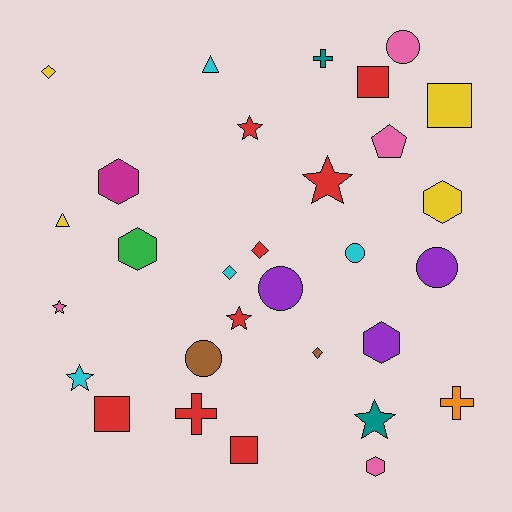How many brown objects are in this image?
There are 2 brown objects.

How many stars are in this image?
There are 6 stars.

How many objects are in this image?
There are 30 objects.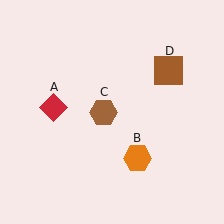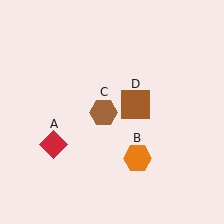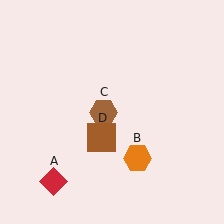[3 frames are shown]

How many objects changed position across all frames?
2 objects changed position: red diamond (object A), brown square (object D).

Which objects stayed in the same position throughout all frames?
Orange hexagon (object B) and brown hexagon (object C) remained stationary.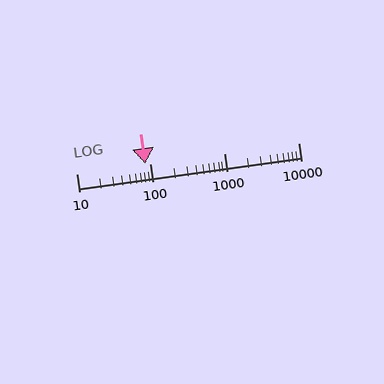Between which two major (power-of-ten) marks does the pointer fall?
The pointer is between 10 and 100.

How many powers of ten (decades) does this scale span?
The scale spans 3 decades, from 10 to 10000.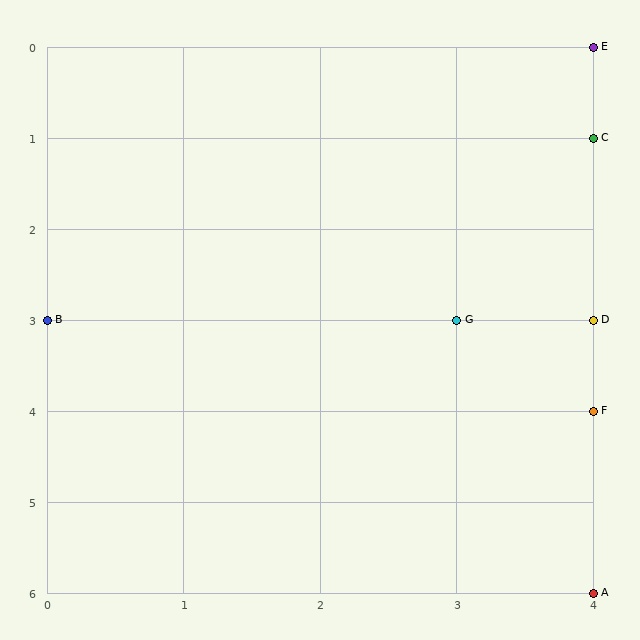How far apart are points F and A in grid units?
Points F and A are 2 rows apart.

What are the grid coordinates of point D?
Point D is at grid coordinates (4, 3).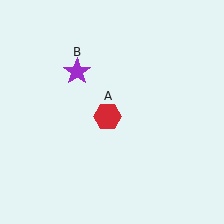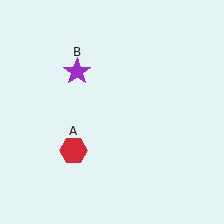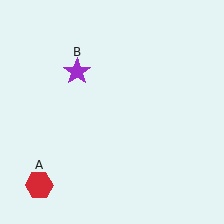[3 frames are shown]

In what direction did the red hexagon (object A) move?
The red hexagon (object A) moved down and to the left.